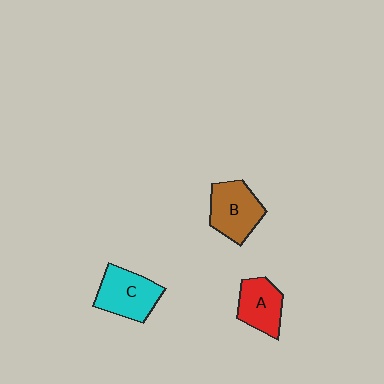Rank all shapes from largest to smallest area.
From largest to smallest: C (cyan), B (brown), A (red).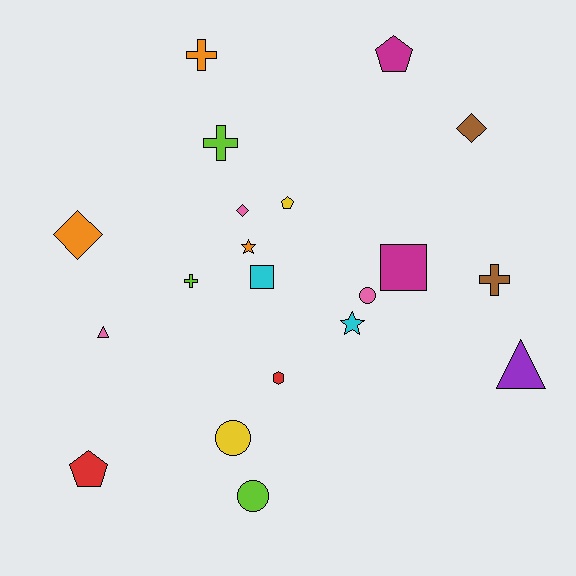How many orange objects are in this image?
There are 3 orange objects.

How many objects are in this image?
There are 20 objects.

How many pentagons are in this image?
There are 3 pentagons.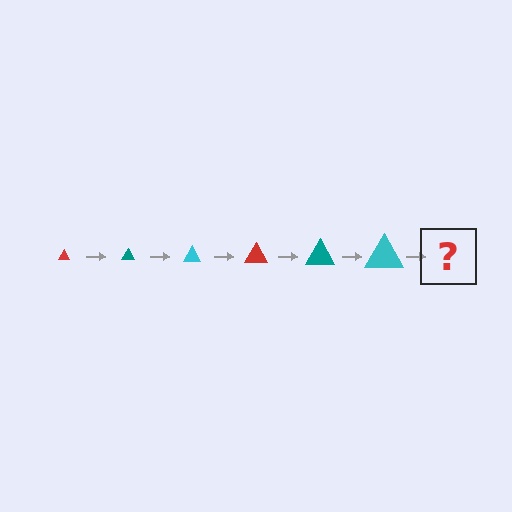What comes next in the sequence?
The next element should be a red triangle, larger than the previous one.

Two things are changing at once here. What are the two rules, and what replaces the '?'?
The two rules are that the triangle grows larger each step and the color cycles through red, teal, and cyan. The '?' should be a red triangle, larger than the previous one.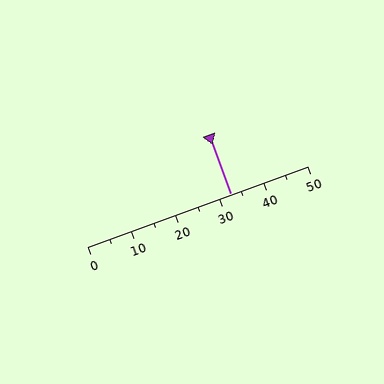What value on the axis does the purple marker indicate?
The marker indicates approximately 32.5.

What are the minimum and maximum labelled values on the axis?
The axis runs from 0 to 50.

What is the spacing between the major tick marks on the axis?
The major ticks are spaced 10 apart.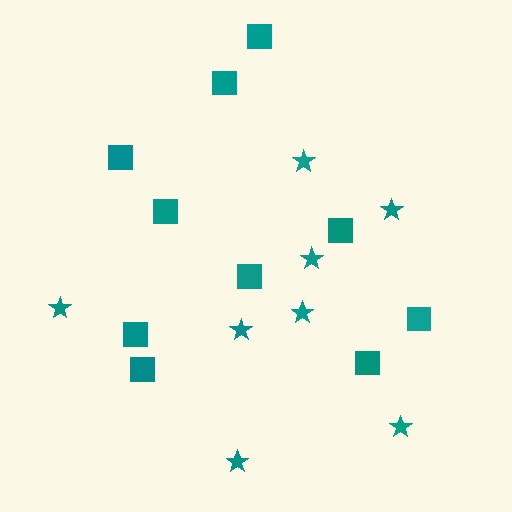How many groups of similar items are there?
There are 2 groups: one group of stars (8) and one group of squares (10).